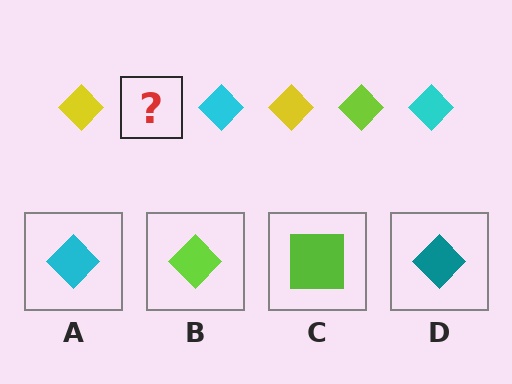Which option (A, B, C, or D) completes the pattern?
B.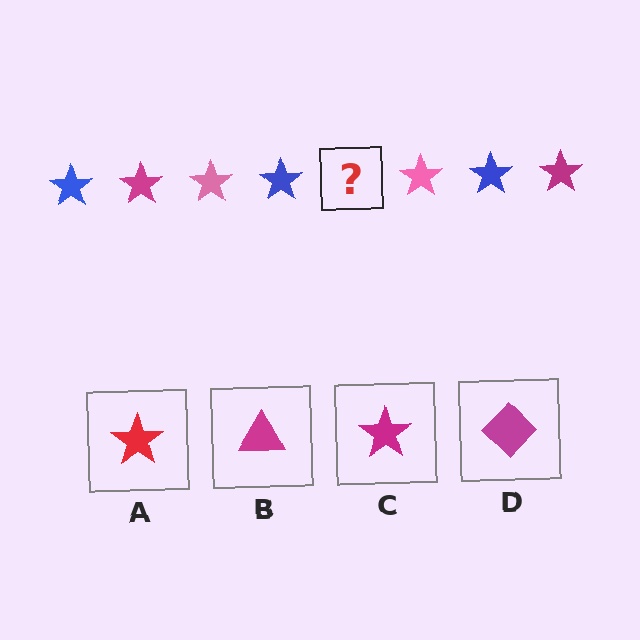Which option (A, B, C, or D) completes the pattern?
C.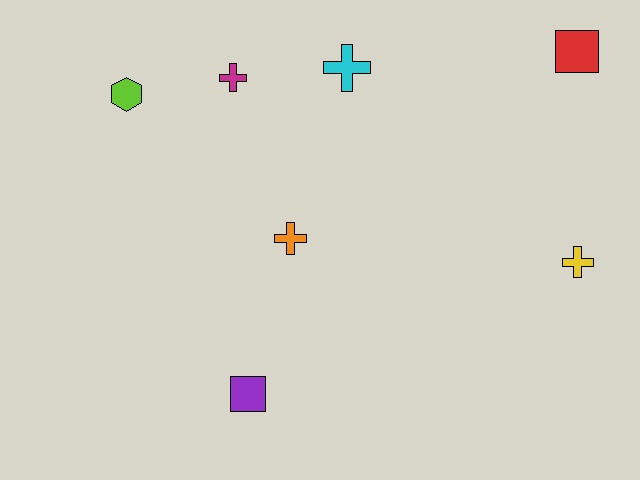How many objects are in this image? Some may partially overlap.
There are 7 objects.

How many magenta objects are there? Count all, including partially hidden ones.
There is 1 magenta object.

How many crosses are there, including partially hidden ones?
There are 4 crosses.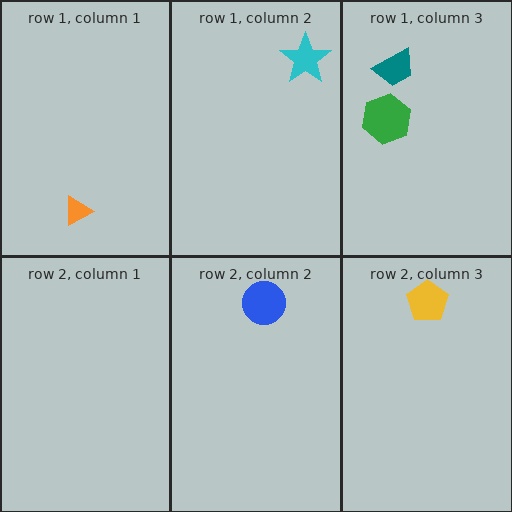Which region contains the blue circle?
The row 2, column 2 region.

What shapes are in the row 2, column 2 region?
The blue circle.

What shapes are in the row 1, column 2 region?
The cyan star.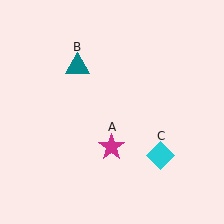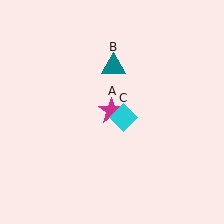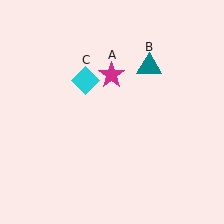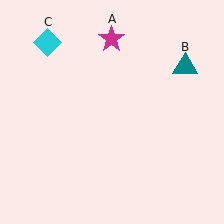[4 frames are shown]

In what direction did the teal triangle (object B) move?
The teal triangle (object B) moved right.